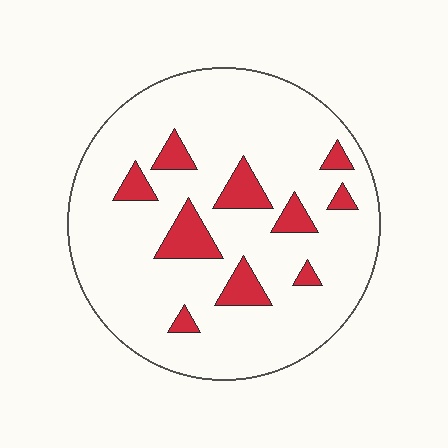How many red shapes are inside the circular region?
10.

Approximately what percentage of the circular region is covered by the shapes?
Approximately 15%.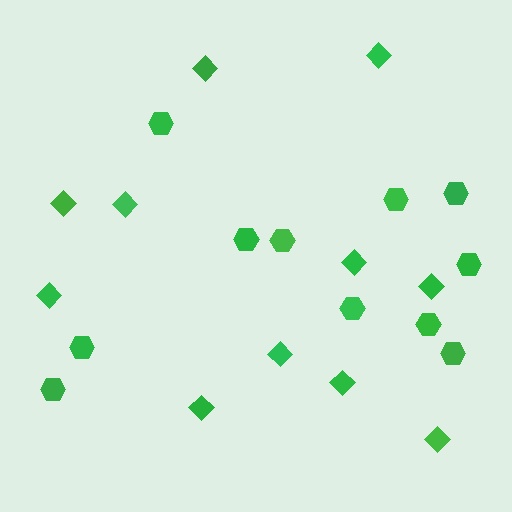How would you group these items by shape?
There are 2 groups: one group of diamonds (11) and one group of hexagons (11).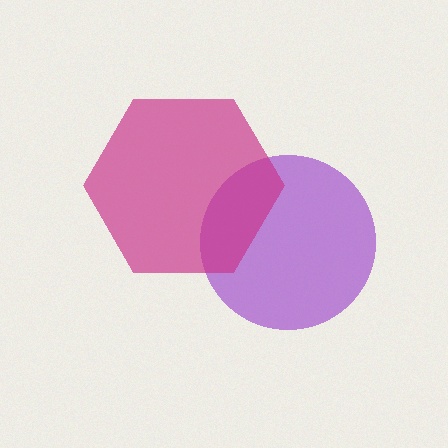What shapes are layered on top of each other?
The layered shapes are: a purple circle, a magenta hexagon.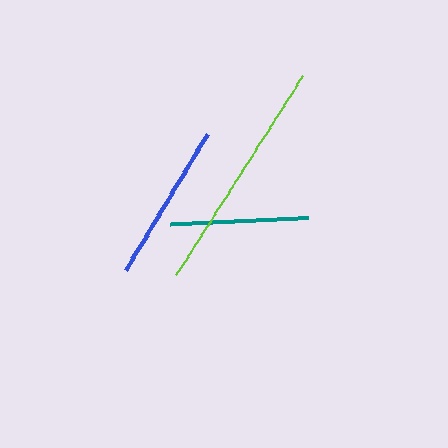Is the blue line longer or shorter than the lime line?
The lime line is longer than the blue line.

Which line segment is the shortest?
The teal line is the shortest at approximately 138 pixels.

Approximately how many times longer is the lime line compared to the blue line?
The lime line is approximately 1.5 times the length of the blue line.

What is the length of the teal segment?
The teal segment is approximately 138 pixels long.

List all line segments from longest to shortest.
From longest to shortest: lime, blue, teal.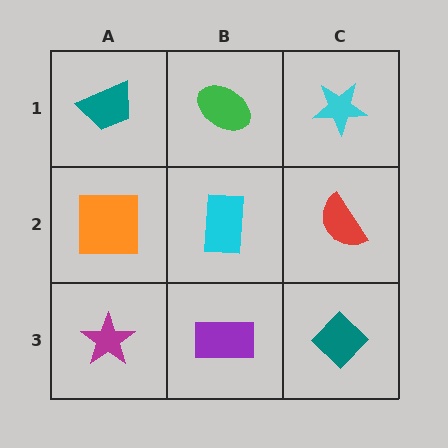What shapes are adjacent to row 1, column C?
A red semicircle (row 2, column C), a green ellipse (row 1, column B).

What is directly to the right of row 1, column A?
A green ellipse.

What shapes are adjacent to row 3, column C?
A red semicircle (row 2, column C), a purple rectangle (row 3, column B).